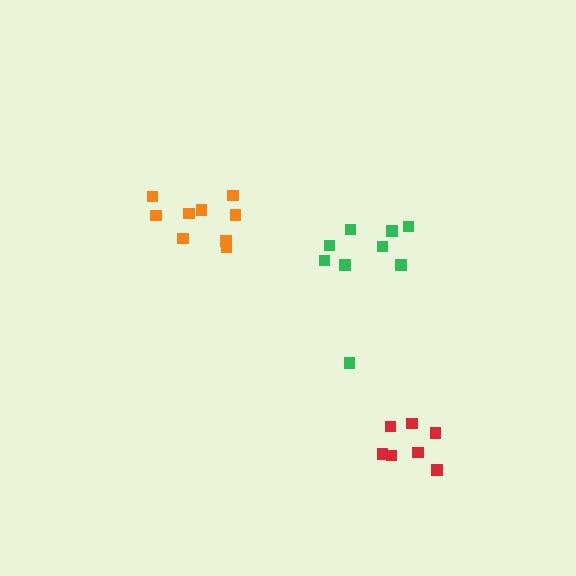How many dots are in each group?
Group 1: 9 dots, Group 2: 9 dots, Group 3: 7 dots (25 total).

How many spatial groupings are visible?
There are 3 spatial groupings.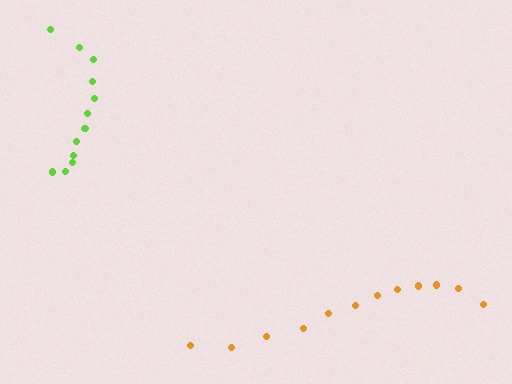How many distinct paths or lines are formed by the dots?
There are 2 distinct paths.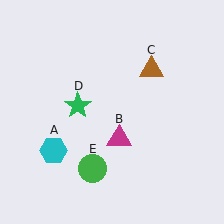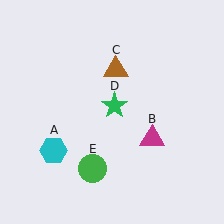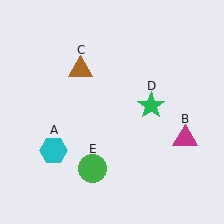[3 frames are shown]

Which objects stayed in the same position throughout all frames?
Cyan hexagon (object A) and green circle (object E) remained stationary.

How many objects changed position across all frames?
3 objects changed position: magenta triangle (object B), brown triangle (object C), green star (object D).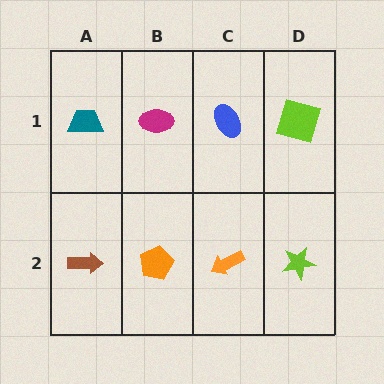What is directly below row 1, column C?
An orange arrow.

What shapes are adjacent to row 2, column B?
A magenta ellipse (row 1, column B), a brown arrow (row 2, column A), an orange arrow (row 2, column C).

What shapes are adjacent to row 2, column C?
A blue ellipse (row 1, column C), an orange pentagon (row 2, column B), a lime star (row 2, column D).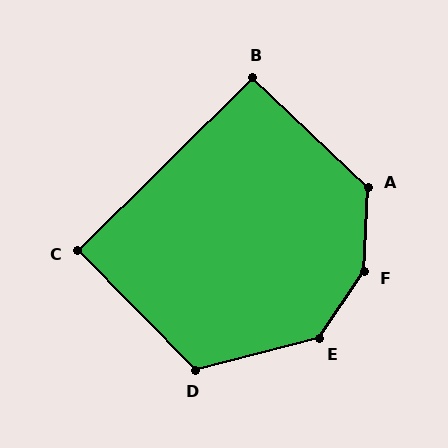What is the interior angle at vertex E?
Approximately 139 degrees (obtuse).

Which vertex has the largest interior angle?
F, at approximately 148 degrees.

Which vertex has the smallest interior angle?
C, at approximately 90 degrees.